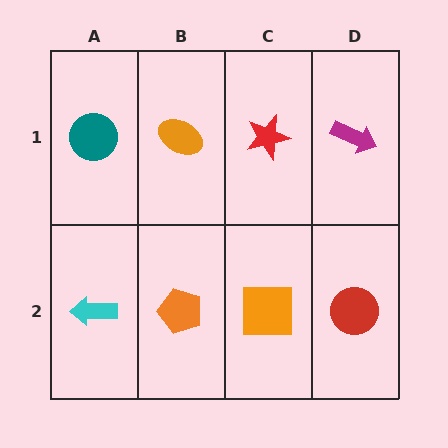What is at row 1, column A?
A teal circle.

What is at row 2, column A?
A cyan arrow.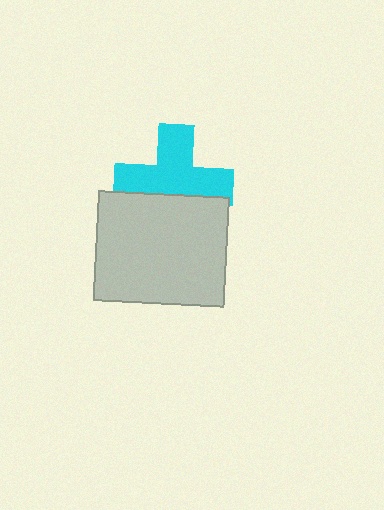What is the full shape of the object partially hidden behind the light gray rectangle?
The partially hidden object is a cyan cross.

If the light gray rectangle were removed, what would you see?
You would see the complete cyan cross.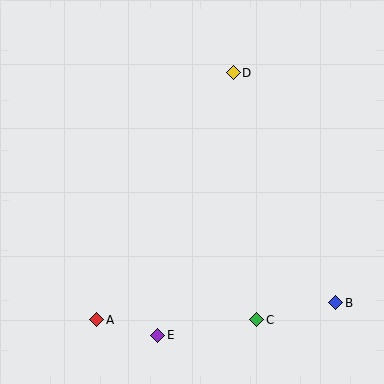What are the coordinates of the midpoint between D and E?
The midpoint between D and E is at (196, 204).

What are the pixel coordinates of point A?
Point A is at (97, 320).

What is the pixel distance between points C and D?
The distance between C and D is 248 pixels.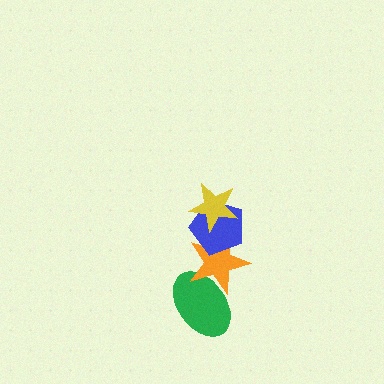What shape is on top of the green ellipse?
The orange star is on top of the green ellipse.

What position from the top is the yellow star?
The yellow star is 1st from the top.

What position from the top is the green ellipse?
The green ellipse is 4th from the top.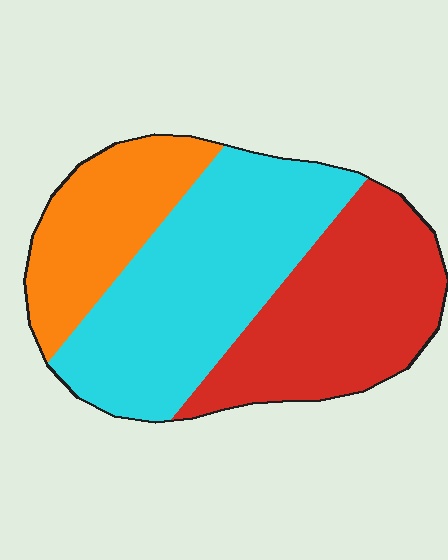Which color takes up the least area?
Orange, at roughly 20%.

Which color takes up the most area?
Cyan, at roughly 45%.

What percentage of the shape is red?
Red covers around 35% of the shape.